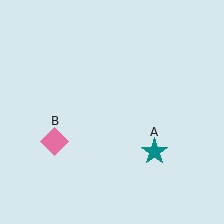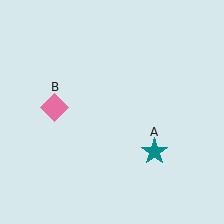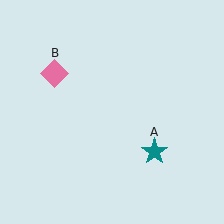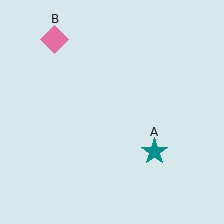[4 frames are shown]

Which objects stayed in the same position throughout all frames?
Teal star (object A) remained stationary.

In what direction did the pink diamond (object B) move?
The pink diamond (object B) moved up.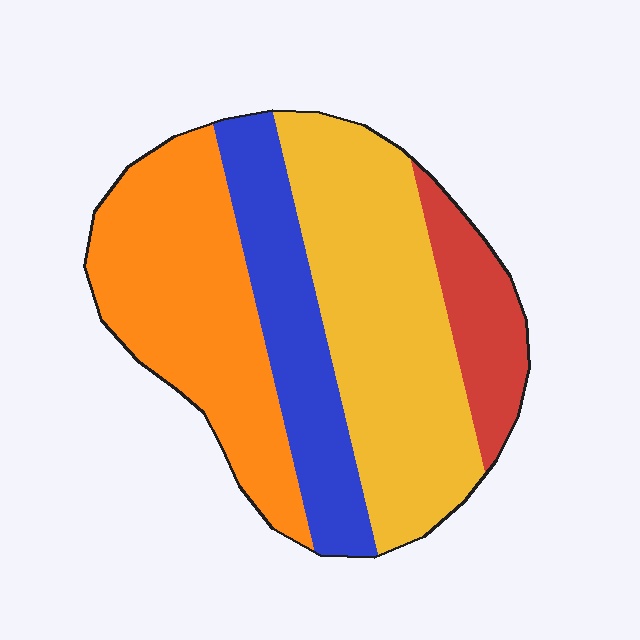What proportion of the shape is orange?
Orange takes up between a quarter and a half of the shape.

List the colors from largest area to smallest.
From largest to smallest: yellow, orange, blue, red.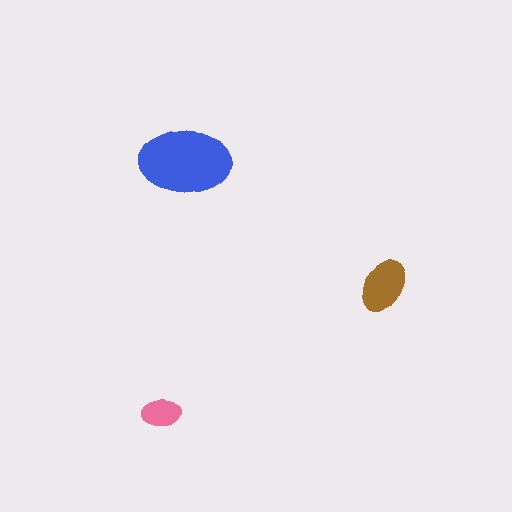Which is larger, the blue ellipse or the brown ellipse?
The blue one.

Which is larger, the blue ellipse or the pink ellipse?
The blue one.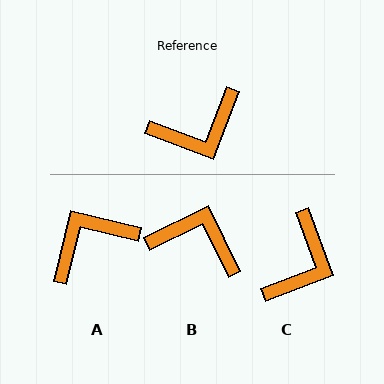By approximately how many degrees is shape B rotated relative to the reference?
Approximately 137 degrees counter-clockwise.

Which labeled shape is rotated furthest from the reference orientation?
A, about 173 degrees away.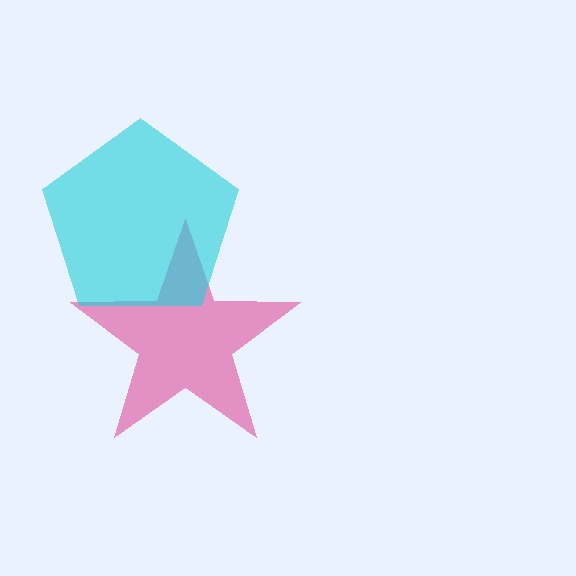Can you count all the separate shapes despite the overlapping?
Yes, there are 2 separate shapes.